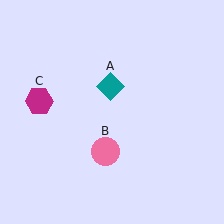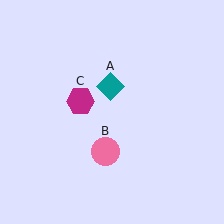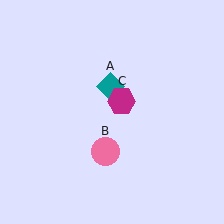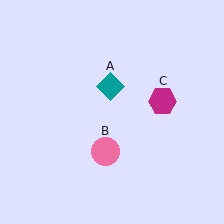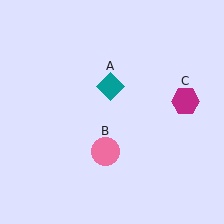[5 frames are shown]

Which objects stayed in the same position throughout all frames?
Teal diamond (object A) and pink circle (object B) remained stationary.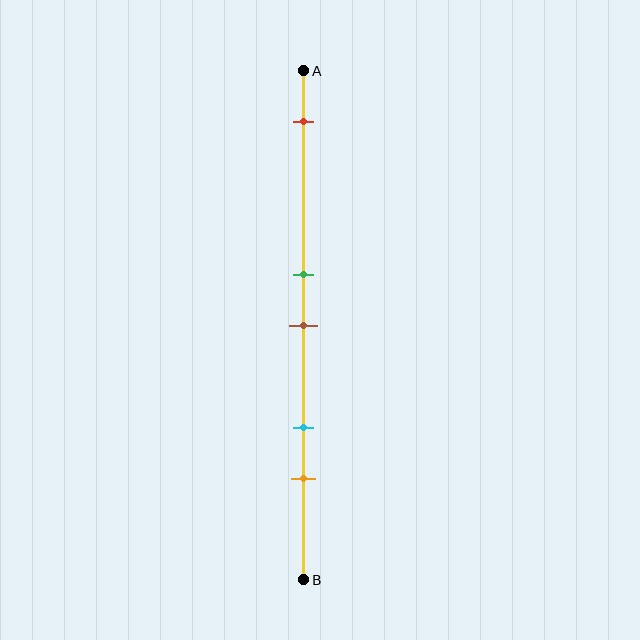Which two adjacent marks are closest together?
The green and brown marks are the closest adjacent pair.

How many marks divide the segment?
There are 5 marks dividing the segment.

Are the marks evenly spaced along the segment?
No, the marks are not evenly spaced.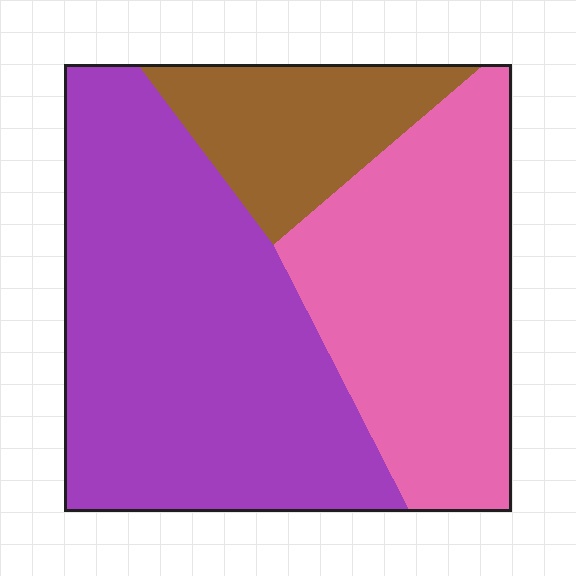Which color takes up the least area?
Brown, at roughly 15%.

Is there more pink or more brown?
Pink.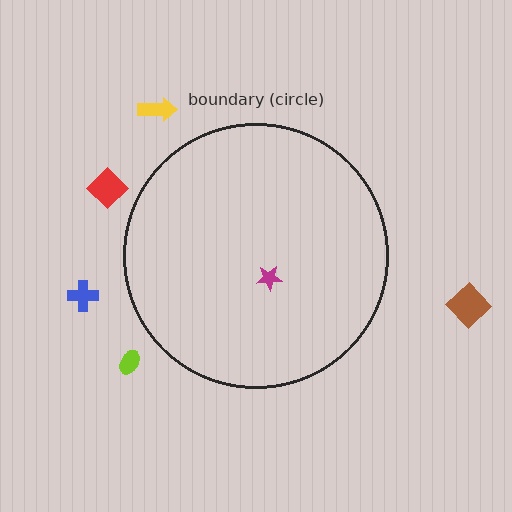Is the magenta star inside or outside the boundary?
Inside.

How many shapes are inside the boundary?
1 inside, 5 outside.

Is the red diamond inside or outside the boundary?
Outside.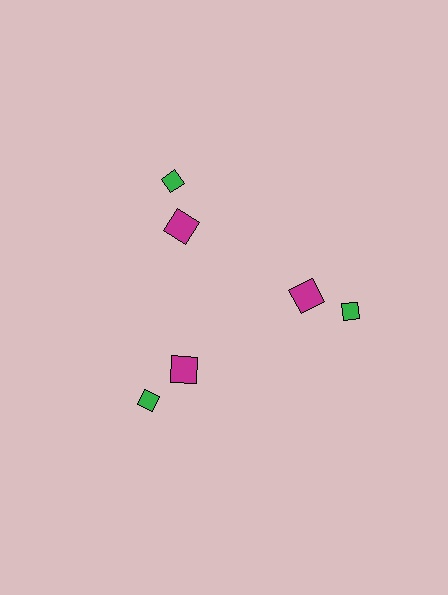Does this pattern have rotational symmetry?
Yes, this pattern has 3-fold rotational symmetry. It looks the same after rotating 120 degrees around the center.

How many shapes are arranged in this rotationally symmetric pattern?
There are 6 shapes, arranged in 3 groups of 2.